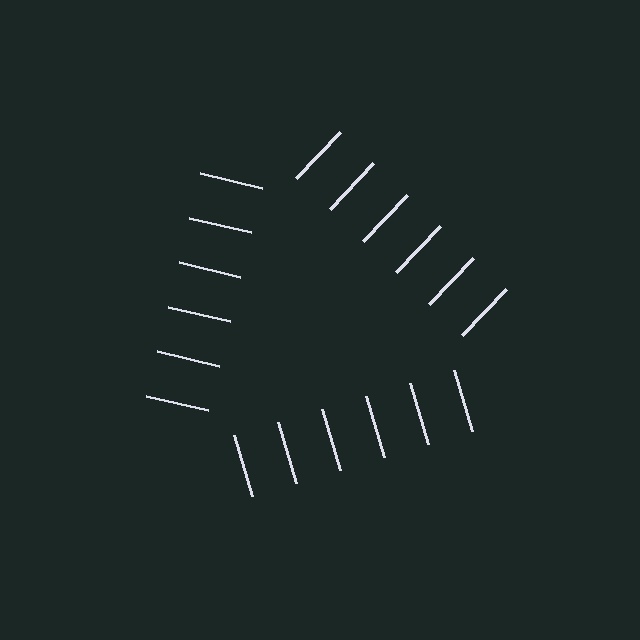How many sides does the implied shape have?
3 sides — the line-ends trace a triangle.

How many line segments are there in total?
18 — 6 along each of the 3 edges.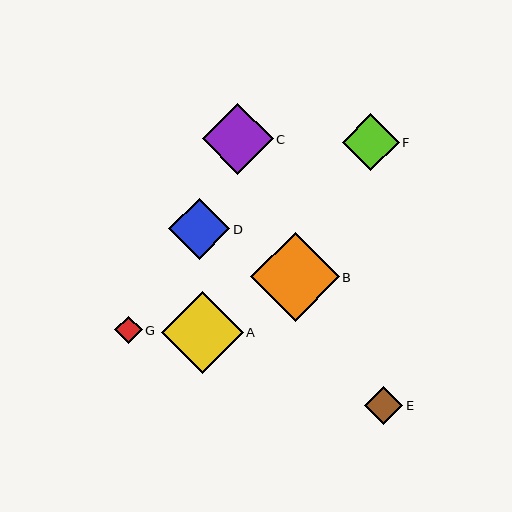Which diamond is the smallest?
Diamond G is the smallest with a size of approximately 27 pixels.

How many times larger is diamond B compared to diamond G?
Diamond B is approximately 3.3 times the size of diamond G.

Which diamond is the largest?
Diamond B is the largest with a size of approximately 89 pixels.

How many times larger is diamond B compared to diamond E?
Diamond B is approximately 2.3 times the size of diamond E.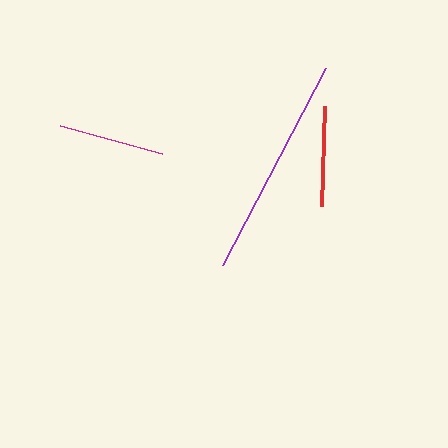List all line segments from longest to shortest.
From longest to shortest: purple, magenta, red.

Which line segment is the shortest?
The red line is the shortest at approximately 100 pixels.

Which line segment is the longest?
The purple line is the longest at approximately 222 pixels.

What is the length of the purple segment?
The purple segment is approximately 222 pixels long.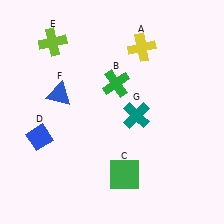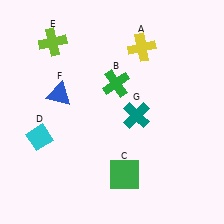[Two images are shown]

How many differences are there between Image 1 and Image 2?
There is 1 difference between the two images.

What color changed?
The diamond (D) changed from blue in Image 1 to cyan in Image 2.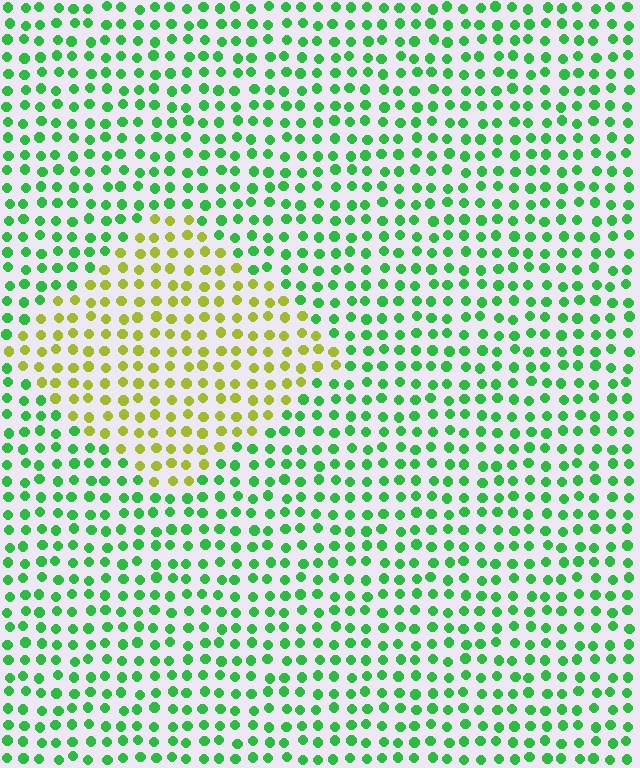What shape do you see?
I see a diamond.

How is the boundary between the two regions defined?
The boundary is defined purely by a slight shift in hue (about 58 degrees). Spacing, size, and orientation are identical on both sides.